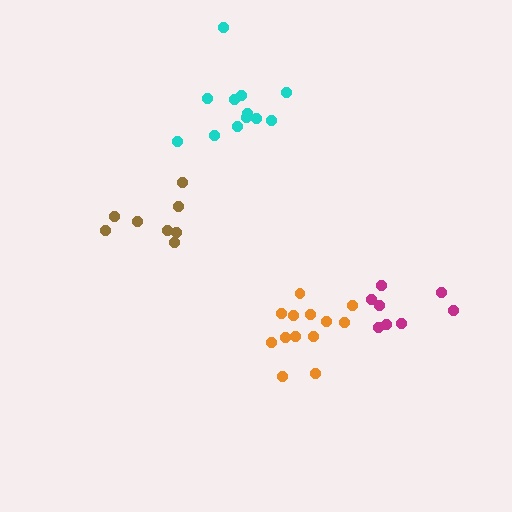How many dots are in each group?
Group 1: 8 dots, Group 2: 13 dots, Group 3: 12 dots, Group 4: 9 dots (42 total).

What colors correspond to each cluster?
The clusters are colored: magenta, orange, cyan, brown.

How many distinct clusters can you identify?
There are 4 distinct clusters.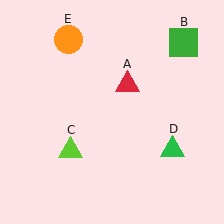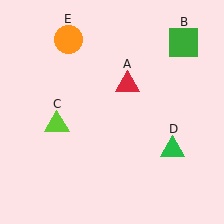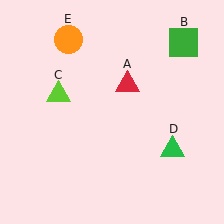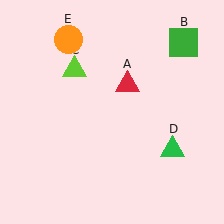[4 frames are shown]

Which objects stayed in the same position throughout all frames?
Red triangle (object A) and green square (object B) and green triangle (object D) and orange circle (object E) remained stationary.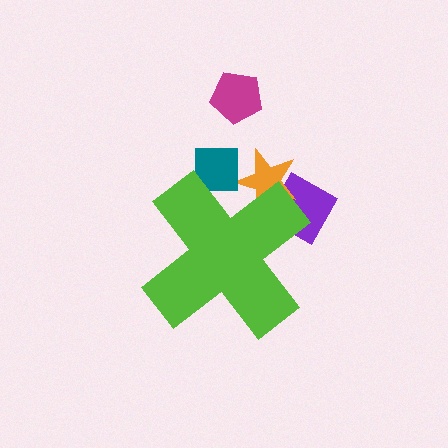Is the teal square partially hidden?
Yes, the teal square is partially hidden behind the lime cross.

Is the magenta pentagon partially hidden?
No, the magenta pentagon is fully visible.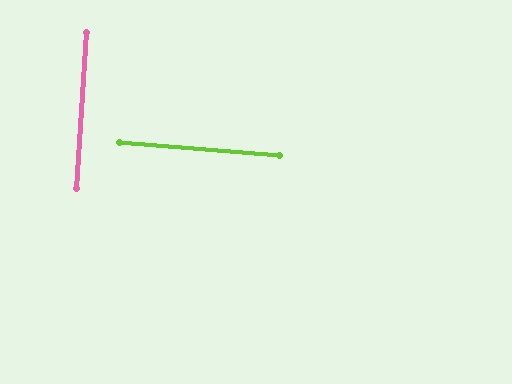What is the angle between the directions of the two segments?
Approximately 89 degrees.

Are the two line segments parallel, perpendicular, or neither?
Perpendicular — they meet at approximately 89°.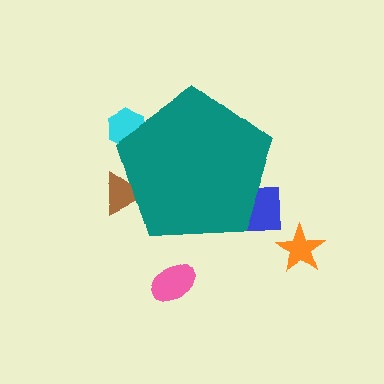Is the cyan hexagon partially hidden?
Yes, the cyan hexagon is partially hidden behind the teal pentagon.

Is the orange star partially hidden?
No, the orange star is fully visible.